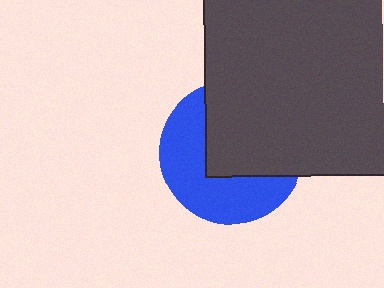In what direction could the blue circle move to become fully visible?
The blue circle could move toward the lower-left. That would shift it out from behind the dark gray square entirely.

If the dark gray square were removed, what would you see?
You would see the complete blue circle.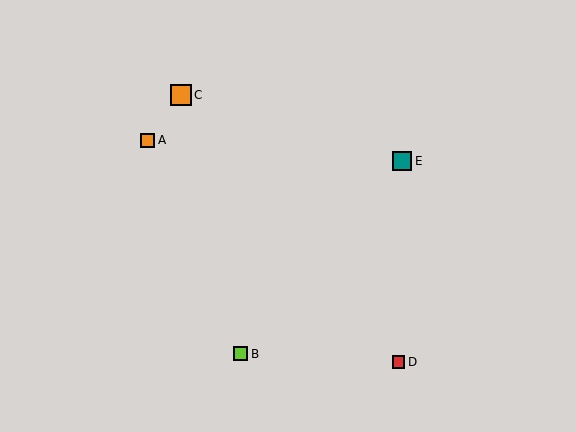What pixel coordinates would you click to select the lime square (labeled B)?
Click at (241, 354) to select the lime square B.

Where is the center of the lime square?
The center of the lime square is at (241, 354).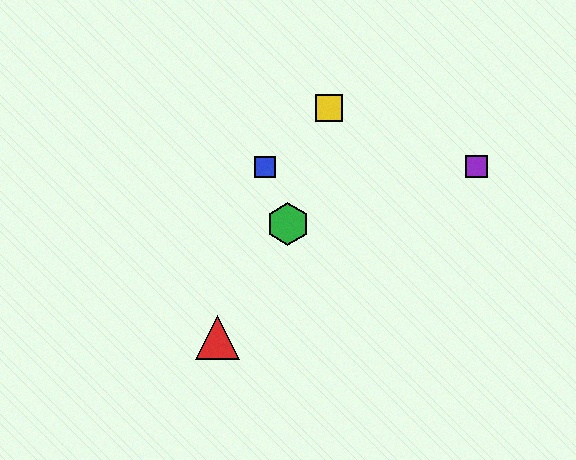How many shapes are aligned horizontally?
2 shapes (the blue square, the purple square) are aligned horizontally.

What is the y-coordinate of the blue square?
The blue square is at y≈167.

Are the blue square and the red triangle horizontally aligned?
No, the blue square is at y≈167 and the red triangle is at y≈338.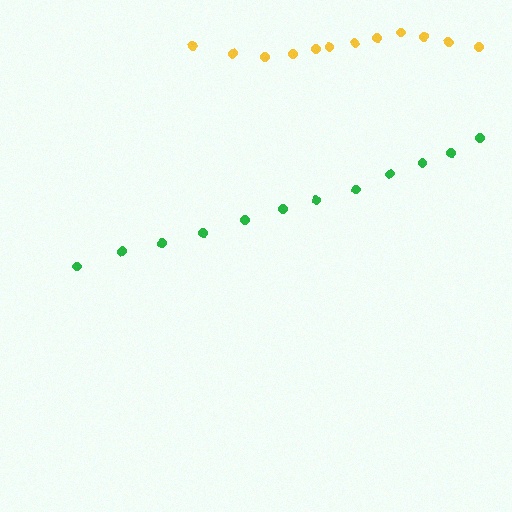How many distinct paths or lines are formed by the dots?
There are 2 distinct paths.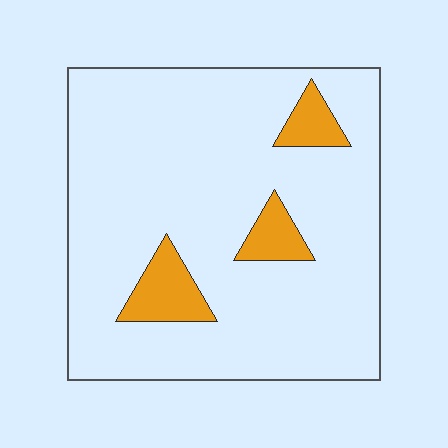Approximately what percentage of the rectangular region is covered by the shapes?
Approximately 10%.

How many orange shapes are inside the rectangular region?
3.